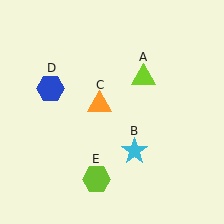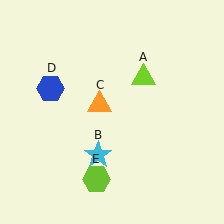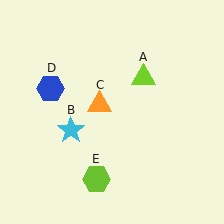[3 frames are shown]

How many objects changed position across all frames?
1 object changed position: cyan star (object B).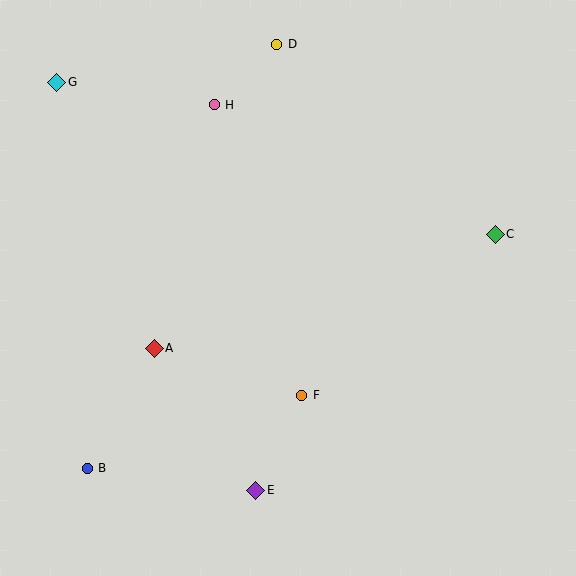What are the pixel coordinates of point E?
Point E is at (256, 490).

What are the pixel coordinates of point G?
Point G is at (57, 82).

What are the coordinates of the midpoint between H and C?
The midpoint between H and C is at (355, 169).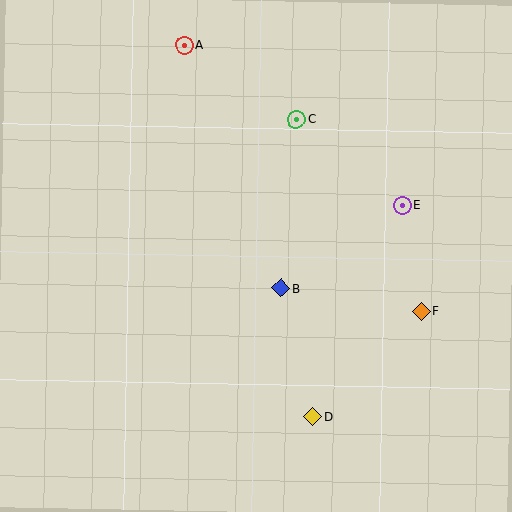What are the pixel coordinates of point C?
Point C is at (296, 119).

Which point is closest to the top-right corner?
Point E is closest to the top-right corner.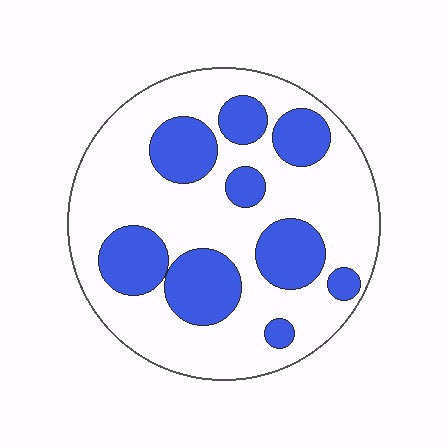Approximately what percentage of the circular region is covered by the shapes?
Approximately 30%.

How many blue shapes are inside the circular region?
9.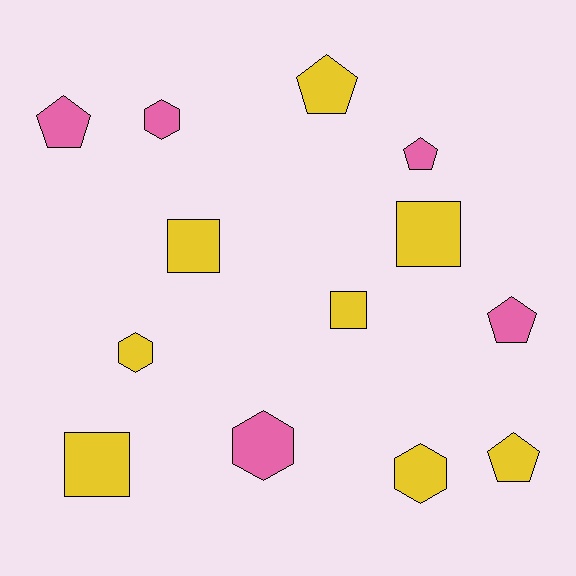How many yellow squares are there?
There are 4 yellow squares.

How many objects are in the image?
There are 13 objects.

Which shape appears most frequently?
Pentagon, with 5 objects.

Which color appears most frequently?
Yellow, with 8 objects.